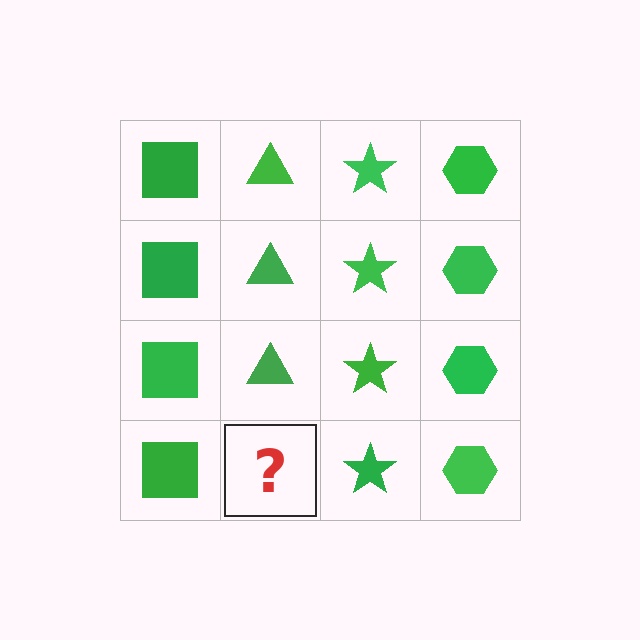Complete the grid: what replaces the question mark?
The question mark should be replaced with a green triangle.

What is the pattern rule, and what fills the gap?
The rule is that each column has a consistent shape. The gap should be filled with a green triangle.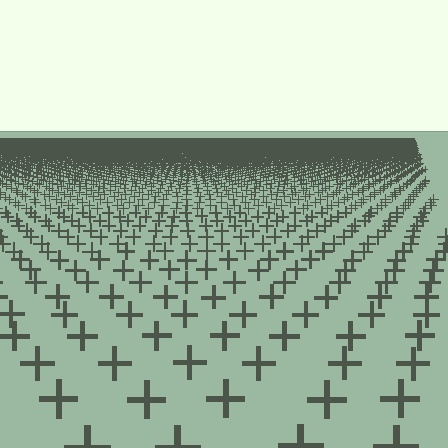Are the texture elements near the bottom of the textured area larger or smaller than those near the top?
Larger. Near the bottom, elements are closer to the viewer and appear at a bigger on-screen size.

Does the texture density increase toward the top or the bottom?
Density increases toward the top.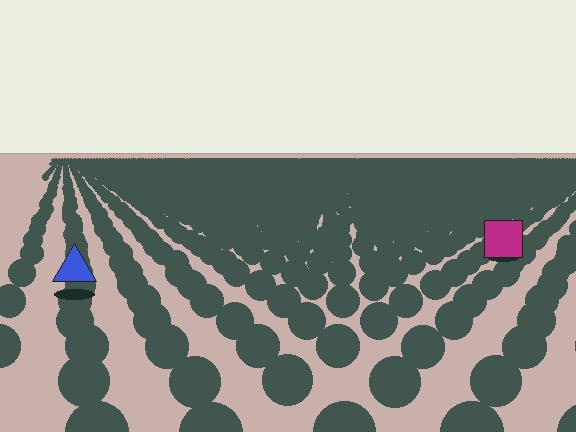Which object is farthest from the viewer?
The magenta square is farthest from the viewer. It appears smaller and the ground texture around it is denser.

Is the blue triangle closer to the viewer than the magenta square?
Yes. The blue triangle is closer — you can tell from the texture gradient: the ground texture is coarser near it.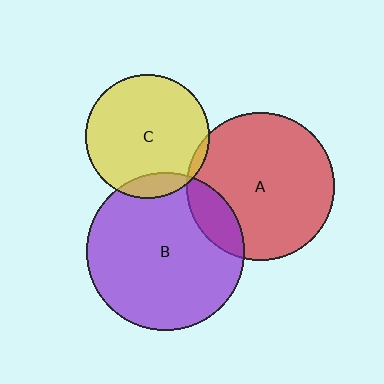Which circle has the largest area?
Circle B (purple).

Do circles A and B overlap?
Yes.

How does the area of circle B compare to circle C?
Approximately 1.6 times.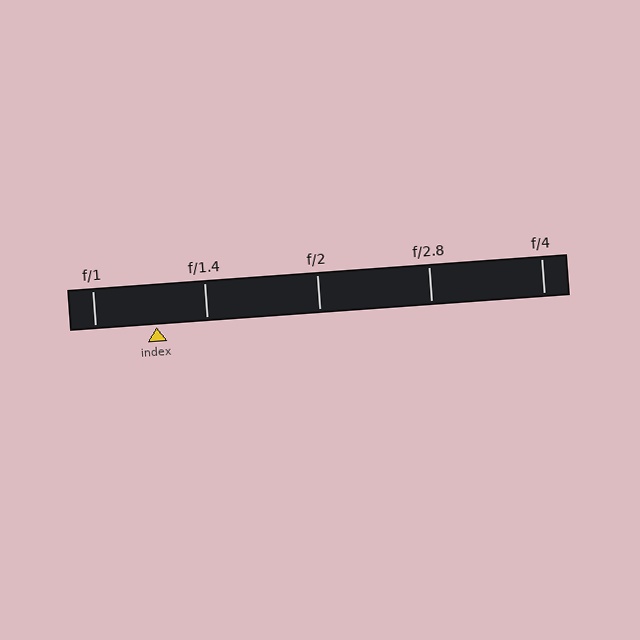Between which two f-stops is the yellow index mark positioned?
The index mark is between f/1 and f/1.4.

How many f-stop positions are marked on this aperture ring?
There are 5 f-stop positions marked.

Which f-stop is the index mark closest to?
The index mark is closest to f/1.4.